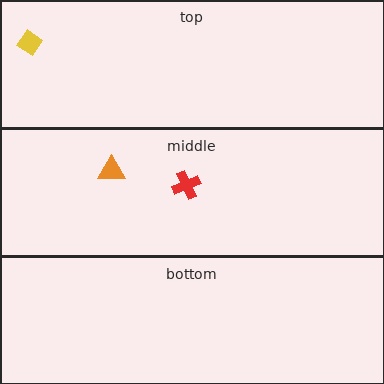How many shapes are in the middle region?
2.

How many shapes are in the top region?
1.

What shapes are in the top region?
The yellow diamond.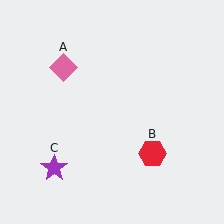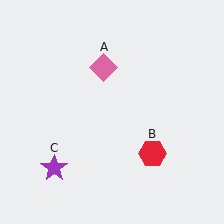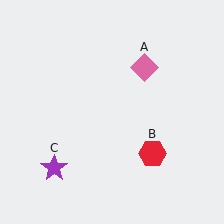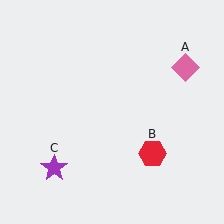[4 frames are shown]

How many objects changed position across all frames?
1 object changed position: pink diamond (object A).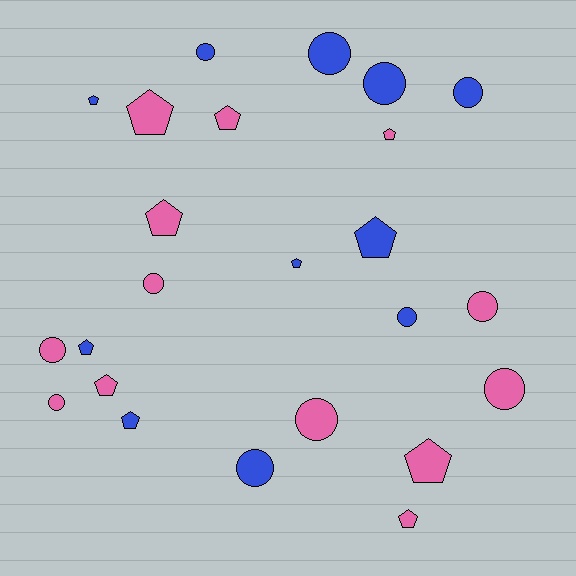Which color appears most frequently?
Pink, with 13 objects.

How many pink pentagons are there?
There are 7 pink pentagons.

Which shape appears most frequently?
Circle, with 12 objects.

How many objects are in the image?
There are 24 objects.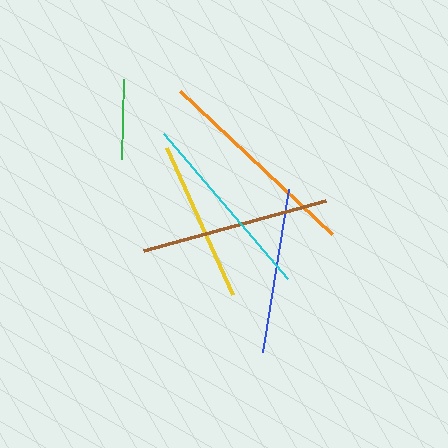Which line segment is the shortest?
The green line is the shortest at approximately 80 pixels.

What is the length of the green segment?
The green segment is approximately 80 pixels long.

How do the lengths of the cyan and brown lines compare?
The cyan and brown lines are approximately the same length.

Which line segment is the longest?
The orange line is the longest at approximately 209 pixels.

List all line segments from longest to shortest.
From longest to shortest: orange, cyan, brown, blue, yellow, green.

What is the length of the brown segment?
The brown segment is approximately 189 pixels long.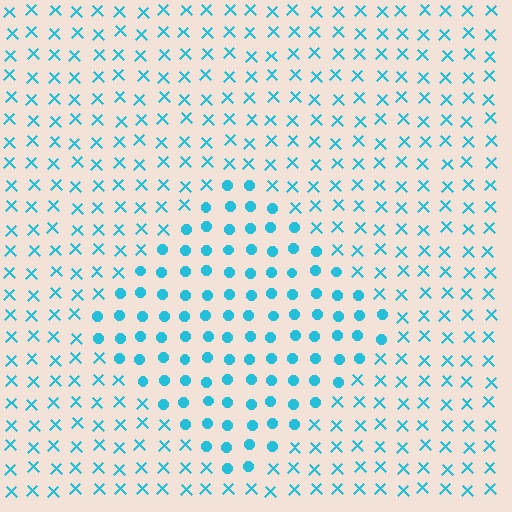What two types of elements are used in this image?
The image uses circles inside the diamond region and X marks outside it.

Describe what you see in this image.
The image is filled with small cyan elements arranged in a uniform grid. A diamond-shaped region contains circles, while the surrounding area contains X marks. The boundary is defined purely by the change in element shape.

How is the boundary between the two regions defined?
The boundary is defined by a change in element shape: circles inside vs. X marks outside. All elements share the same color and spacing.